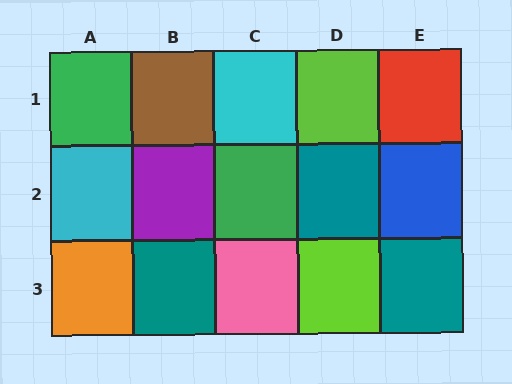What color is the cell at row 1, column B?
Brown.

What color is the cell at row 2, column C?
Green.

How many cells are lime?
2 cells are lime.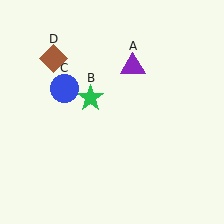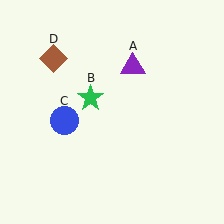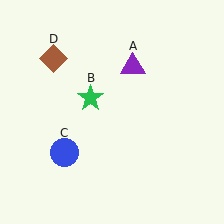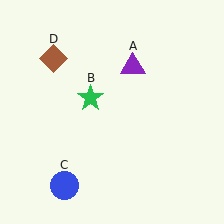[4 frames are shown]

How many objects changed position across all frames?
1 object changed position: blue circle (object C).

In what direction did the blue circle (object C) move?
The blue circle (object C) moved down.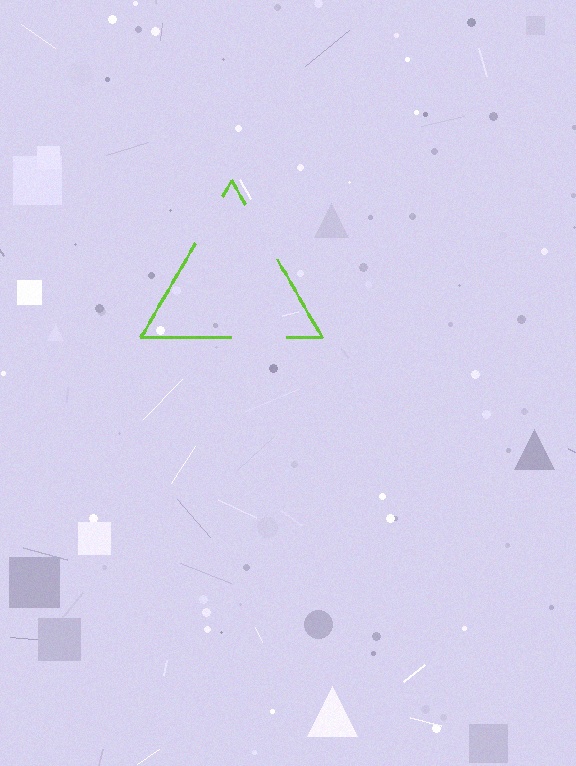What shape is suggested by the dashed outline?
The dashed outline suggests a triangle.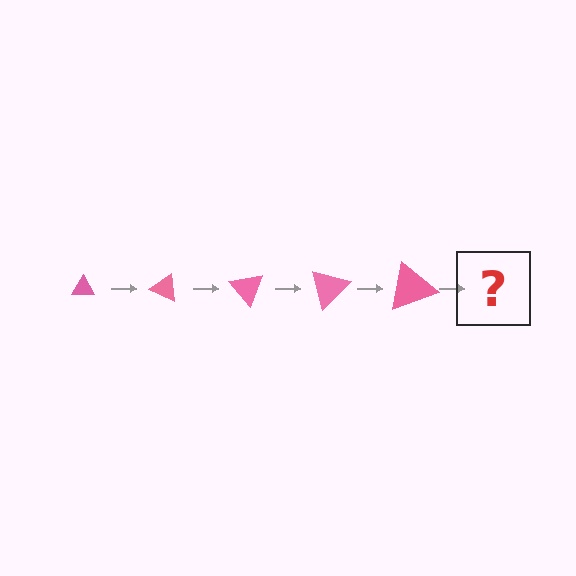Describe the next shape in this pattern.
It should be a triangle, larger than the previous one and rotated 125 degrees from the start.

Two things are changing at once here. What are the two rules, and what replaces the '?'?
The two rules are that the triangle grows larger each step and it rotates 25 degrees each step. The '?' should be a triangle, larger than the previous one and rotated 125 degrees from the start.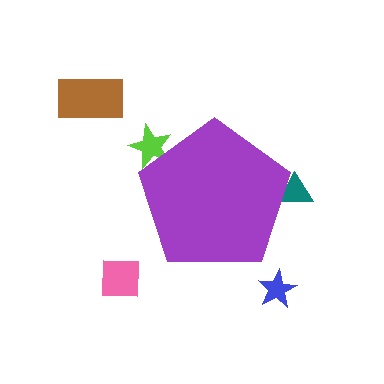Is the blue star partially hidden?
No, the blue star is fully visible.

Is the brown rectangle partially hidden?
No, the brown rectangle is fully visible.